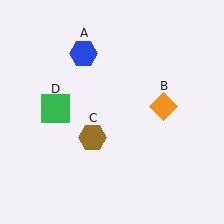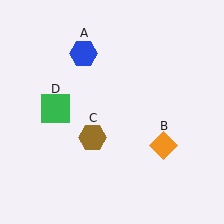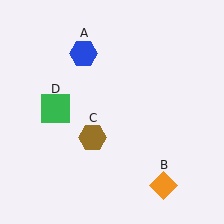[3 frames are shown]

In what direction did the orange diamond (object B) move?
The orange diamond (object B) moved down.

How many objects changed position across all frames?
1 object changed position: orange diamond (object B).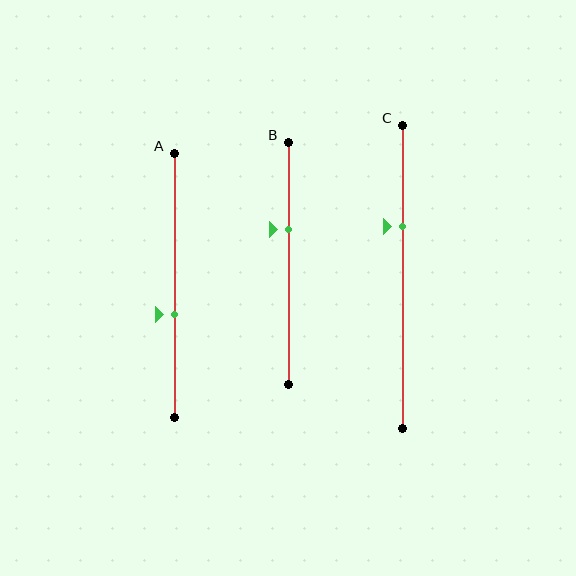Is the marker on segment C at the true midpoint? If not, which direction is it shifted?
No, the marker on segment C is shifted upward by about 17% of the segment length.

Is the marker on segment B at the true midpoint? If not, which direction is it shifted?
No, the marker on segment B is shifted upward by about 14% of the segment length.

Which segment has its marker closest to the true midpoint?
Segment A has its marker closest to the true midpoint.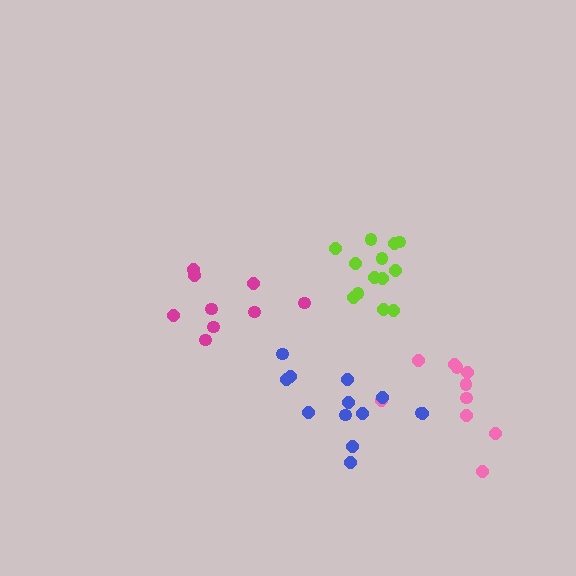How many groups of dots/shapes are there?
There are 4 groups.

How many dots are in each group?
Group 1: 9 dots, Group 2: 13 dots, Group 3: 10 dots, Group 4: 13 dots (45 total).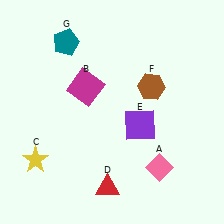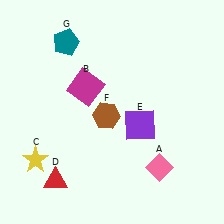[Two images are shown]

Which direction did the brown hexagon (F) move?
The brown hexagon (F) moved left.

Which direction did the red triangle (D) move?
The red triangle (D) moved left.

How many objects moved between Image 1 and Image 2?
2 objects moved between the two images.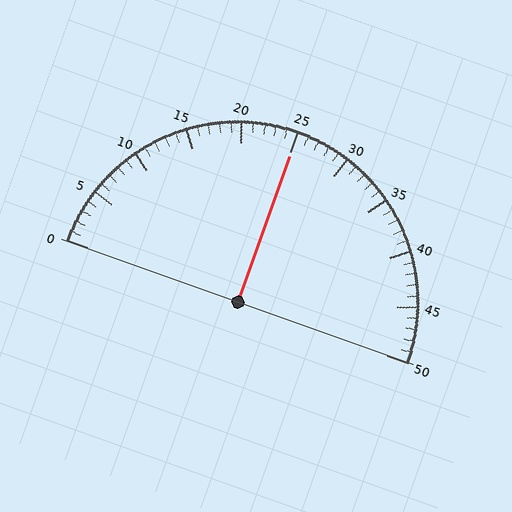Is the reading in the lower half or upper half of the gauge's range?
The reading is in the upper half of the range (0 to 50).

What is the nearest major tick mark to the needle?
The nearest major tick mark is 25.